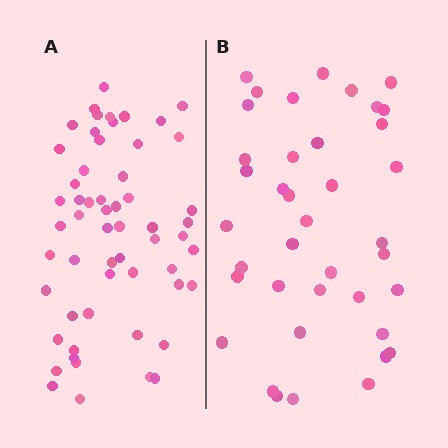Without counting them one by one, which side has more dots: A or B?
Region A (the left region) has more dots.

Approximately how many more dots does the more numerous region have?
Region A has approximately 20 more dots than region B.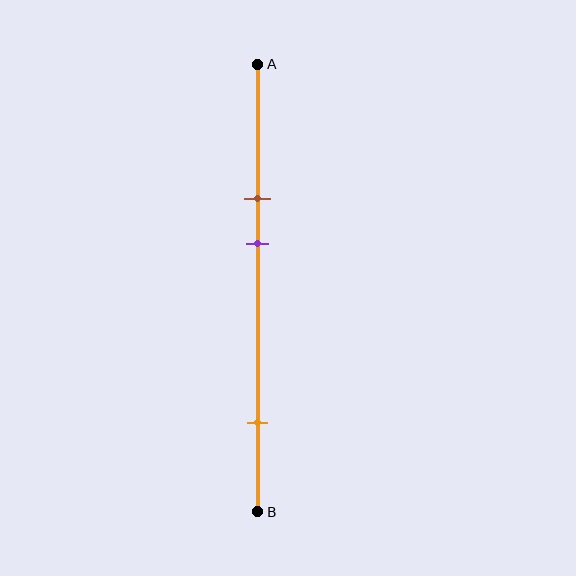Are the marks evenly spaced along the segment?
No, the marks are not evenly spaced.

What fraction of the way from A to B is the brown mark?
The brown mark is approximately 30% (0.3) of the way from A to B.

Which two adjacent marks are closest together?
The brown and purple marks are the closest adjacent pair.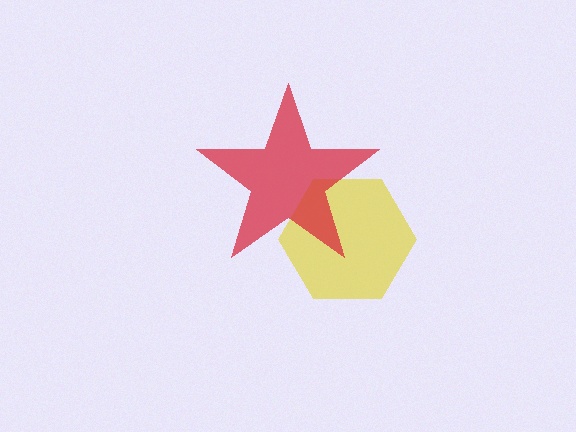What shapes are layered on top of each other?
The layered shapes are: a yellow hexagon, a red star.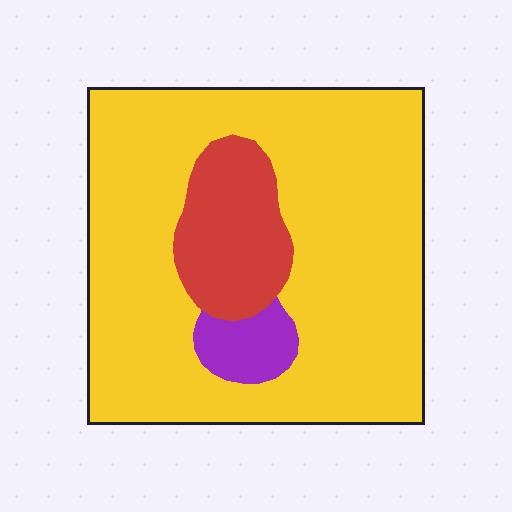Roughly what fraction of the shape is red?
Red takes up about one sixth (1/6) of the shape.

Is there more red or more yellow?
Yellow.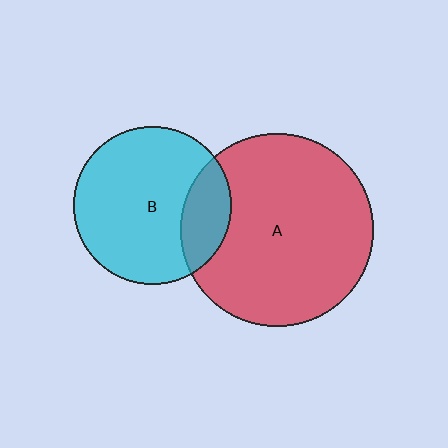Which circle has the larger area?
Circle A (red).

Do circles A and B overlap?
Yes.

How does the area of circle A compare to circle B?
Approximately 1.5 times.